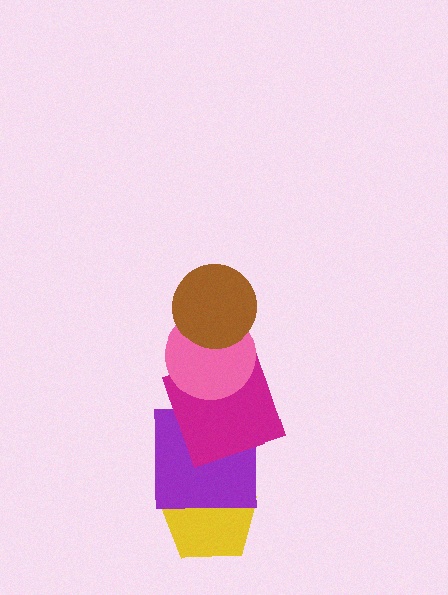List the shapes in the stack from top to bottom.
From top to bottom: the brown circle, the pink circle, the magenta square, the purple square, the yellow pentagon.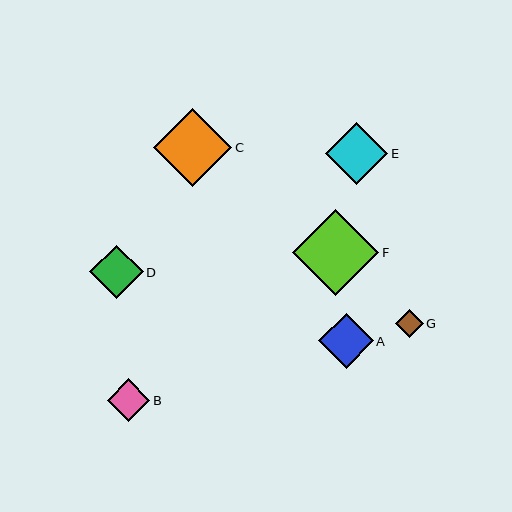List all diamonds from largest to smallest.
From largest to smallest: F, C, E, A, D, B, G.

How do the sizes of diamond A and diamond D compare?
Diamond A and diamond D are approximately the same size.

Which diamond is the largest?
Diamond F is the largest with a size of approximately 87 pixels.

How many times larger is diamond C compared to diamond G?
Diamond C is approximately 2.9 times the size of diamond G.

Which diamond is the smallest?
Diamond G is the smallest with a size of approximately 27 pixels.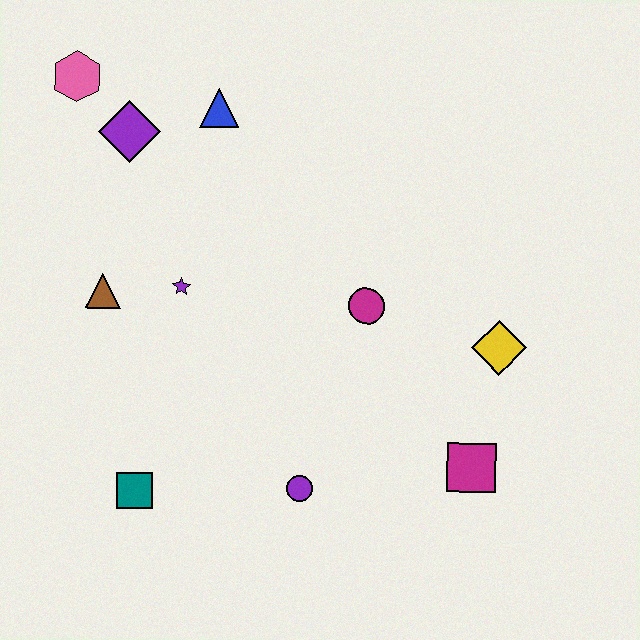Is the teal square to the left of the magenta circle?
Yes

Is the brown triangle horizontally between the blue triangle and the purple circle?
No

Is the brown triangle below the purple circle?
No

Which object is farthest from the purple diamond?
The magenta square is farthest from the purple diamond.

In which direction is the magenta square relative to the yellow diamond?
The magenta square is below the yellow diamond.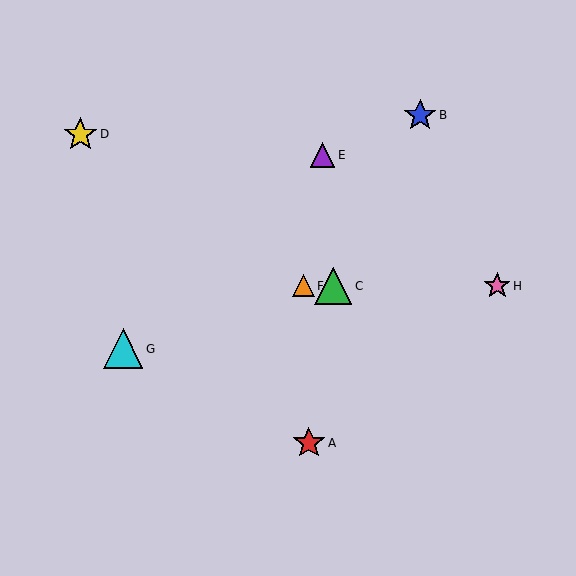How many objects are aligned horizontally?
3 objects (C, F, H) are aligned horizontally.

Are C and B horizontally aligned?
No, C is at y≈286 and B is at y≈115.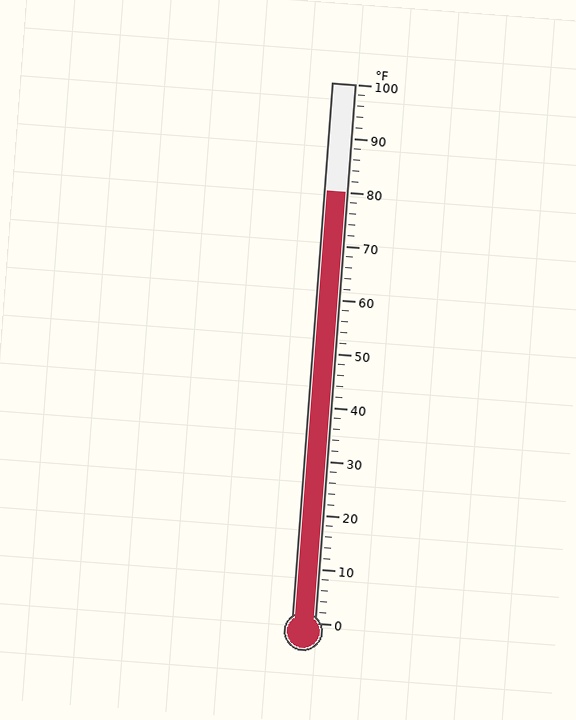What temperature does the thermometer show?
The thermometer shows approximately 80°F.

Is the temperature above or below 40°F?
The temperature is above 40°F.